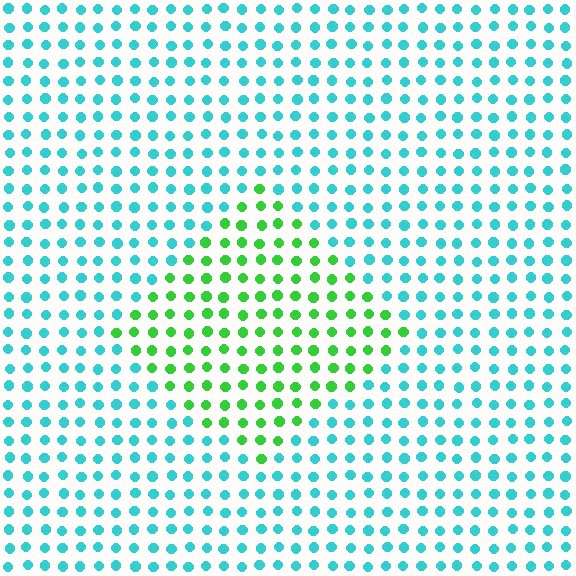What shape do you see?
I see a diamond.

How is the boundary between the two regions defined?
The boundary is defined purely by a slight shift in hue (about 58 degrees). Spacing, size, and orientation are identical on both sides.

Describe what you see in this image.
The image is filled with small cyan elements in a uniform arrangement. A diamond-shaped region is visible where the elements are tinted to a slightly different hue, forming a subtle color boundary.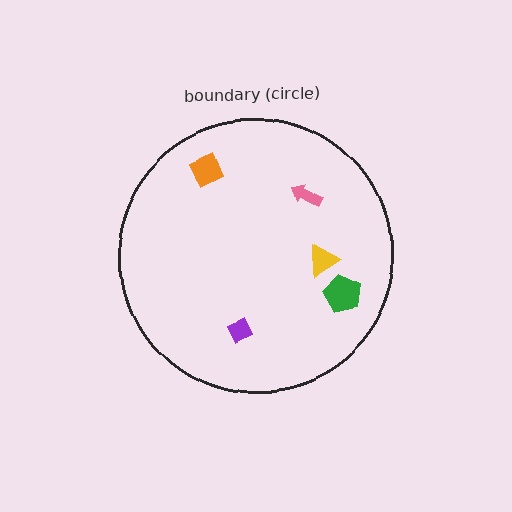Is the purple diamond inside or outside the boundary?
Inside.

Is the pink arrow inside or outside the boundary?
Inside.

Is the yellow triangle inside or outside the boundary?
Inside.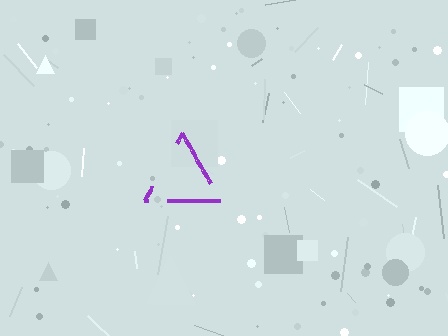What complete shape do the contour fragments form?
The contour fragments form a triangle.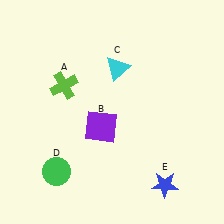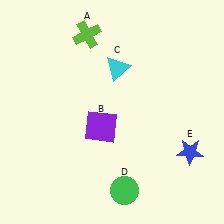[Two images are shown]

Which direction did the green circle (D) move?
The green circle (D) moved right.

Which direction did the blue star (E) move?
The blue star (E) moved up.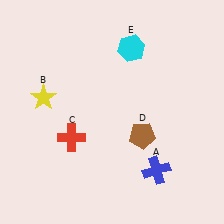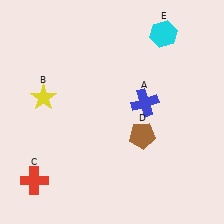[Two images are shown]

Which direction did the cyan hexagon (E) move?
The cyan hexagon (E) moved right.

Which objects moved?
The objects that moved are: the blue cross (A), the red cross (C), the cyan hexagon (E).